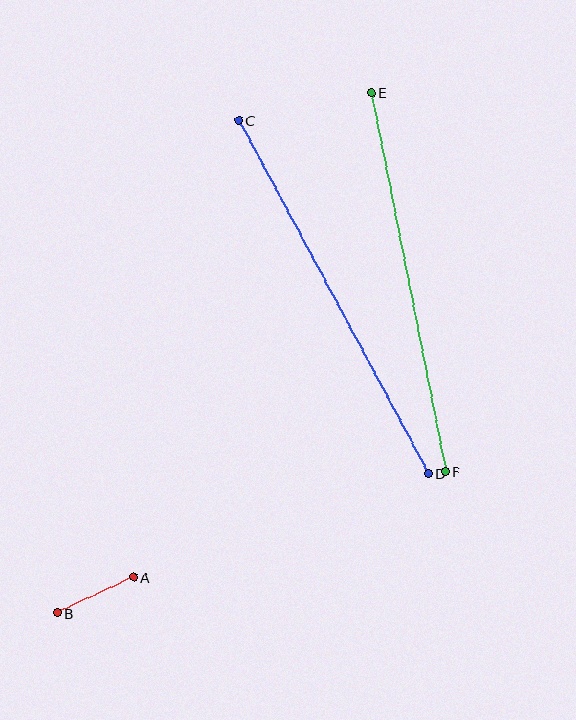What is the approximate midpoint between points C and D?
The midpoint is at approximately (333, 297) pixels.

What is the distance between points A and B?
The distance is approximately 85 pixels.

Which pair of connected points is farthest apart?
Points C and D are farthest apart.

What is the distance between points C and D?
The distance is approximately 401 pixels.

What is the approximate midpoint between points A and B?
The midpoint is at approximately (95, 595) pixels.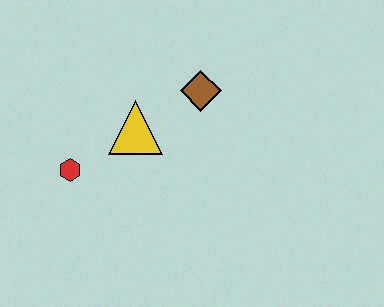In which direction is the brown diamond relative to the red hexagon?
The brown diamond is to the right of the red hexagon.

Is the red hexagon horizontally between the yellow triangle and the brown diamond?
No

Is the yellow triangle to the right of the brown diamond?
No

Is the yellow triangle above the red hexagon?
Yes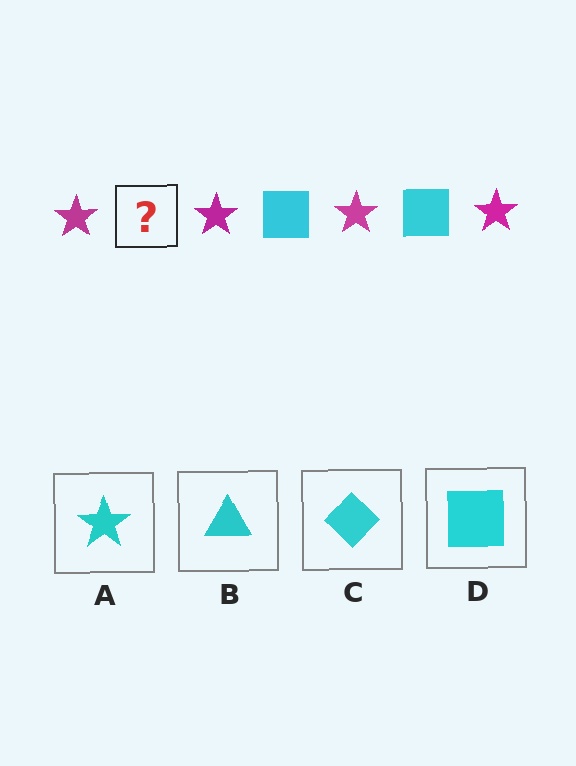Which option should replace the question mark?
Option D.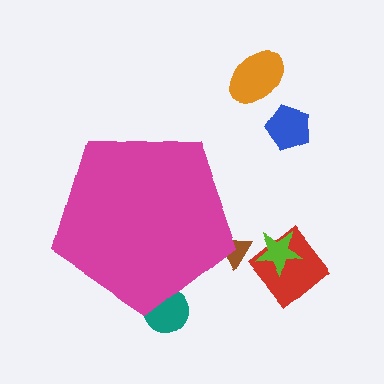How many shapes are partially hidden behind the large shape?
2 shapes are partially hidden.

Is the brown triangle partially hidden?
Yes, the brown triangle is partially hidden behind the magenta pentagon.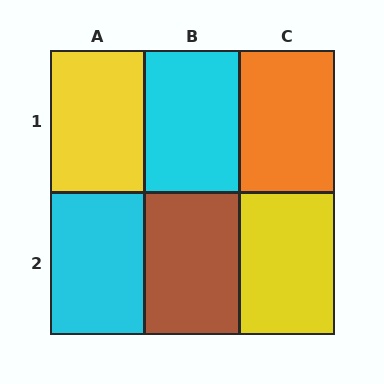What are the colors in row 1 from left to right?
Yellow, cyan, orange.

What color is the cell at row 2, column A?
Cyan.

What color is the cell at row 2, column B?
Brown.